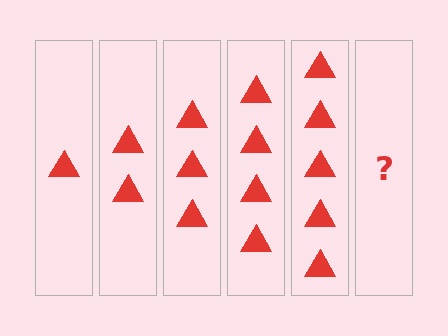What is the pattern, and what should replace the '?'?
The pattern is that each step adds one more triangle. The '?' should be 6 triangles.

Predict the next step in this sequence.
The next step is 6 triangles.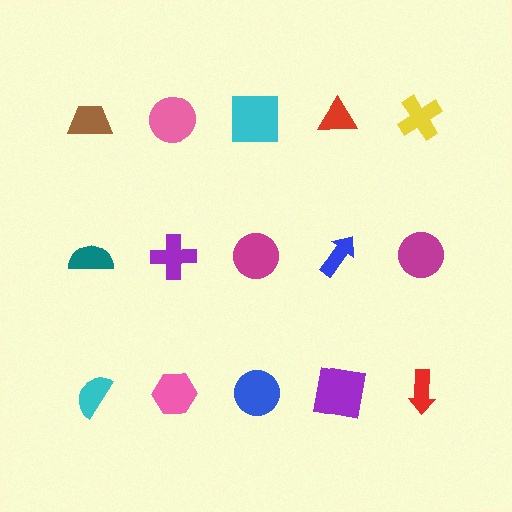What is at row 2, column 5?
A magenta circle.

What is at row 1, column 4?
A red triangle.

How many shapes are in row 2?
5 shapes.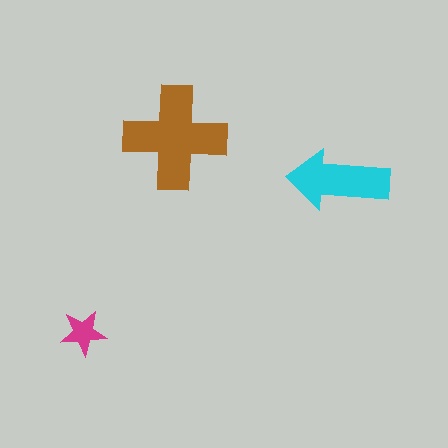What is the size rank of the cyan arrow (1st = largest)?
2nd.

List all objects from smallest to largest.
The magenta star, the cyan arrow, the brown cross.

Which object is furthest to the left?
The magenta star is leftmost.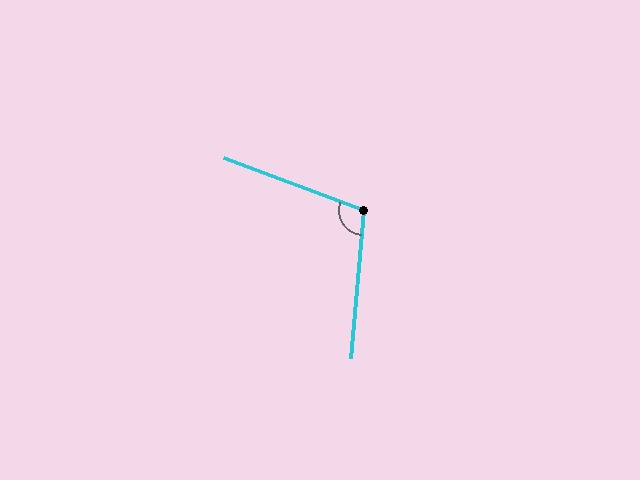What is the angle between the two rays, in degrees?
Approximately 106 degrees.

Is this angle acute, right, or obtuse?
It is obtuse.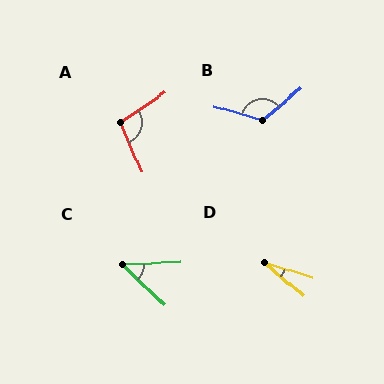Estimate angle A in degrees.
Approximately 101 degrees.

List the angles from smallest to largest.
D (23°), C (47°), A (101°), B (124°).